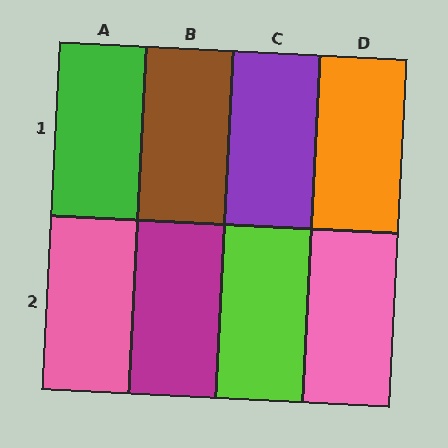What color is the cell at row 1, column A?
Green.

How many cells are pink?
2 cells are pink.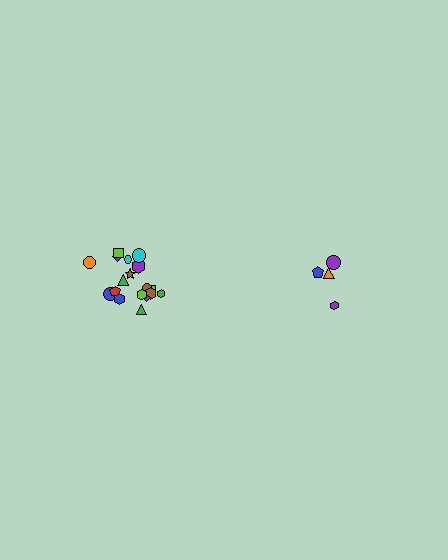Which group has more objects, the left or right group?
The left group.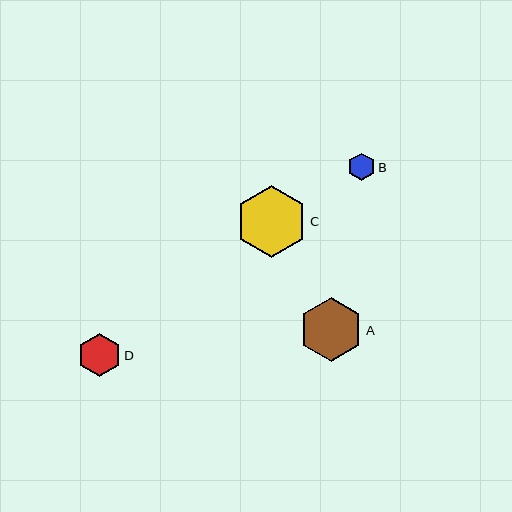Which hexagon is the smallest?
Hexagon B is the smallest with a size of approximately 27 pixels.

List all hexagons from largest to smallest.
From largest to smallest: C, A, D, B.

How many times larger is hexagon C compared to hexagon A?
Hexagon C is approximately 1.1 times the size of hexagon A.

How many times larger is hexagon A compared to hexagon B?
Hexagon A is approximately 2.4 times the size of hexagon B.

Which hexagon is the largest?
Hexagon C is the largest with a size of approximately 72 pixels.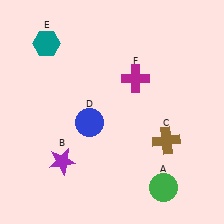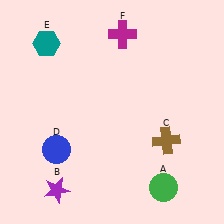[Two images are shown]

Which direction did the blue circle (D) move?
The blue circle (D) moved left.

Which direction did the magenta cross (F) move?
The magenta cross (F) moved up.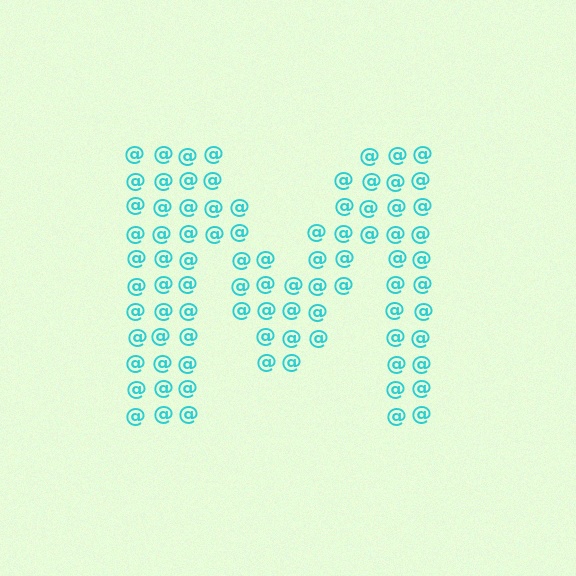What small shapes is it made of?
It is made of small at signs.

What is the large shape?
The large shape is the letter M.